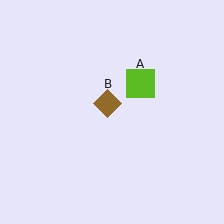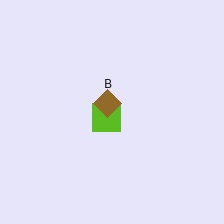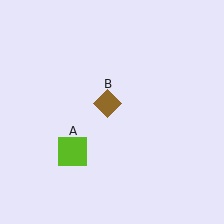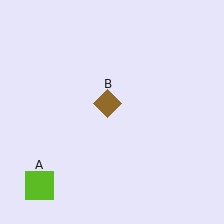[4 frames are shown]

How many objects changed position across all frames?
1 object changed position: lime square (object A).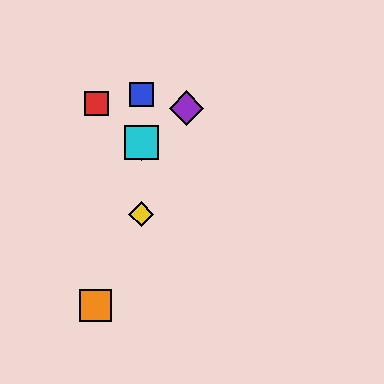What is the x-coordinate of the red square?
The red square is at x≈96.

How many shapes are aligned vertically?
4 shapes (the blue square, the green diamond, the yellow diamond, the cyan square) are aligned vertically.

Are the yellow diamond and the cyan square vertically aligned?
Yes, both are at x≈141.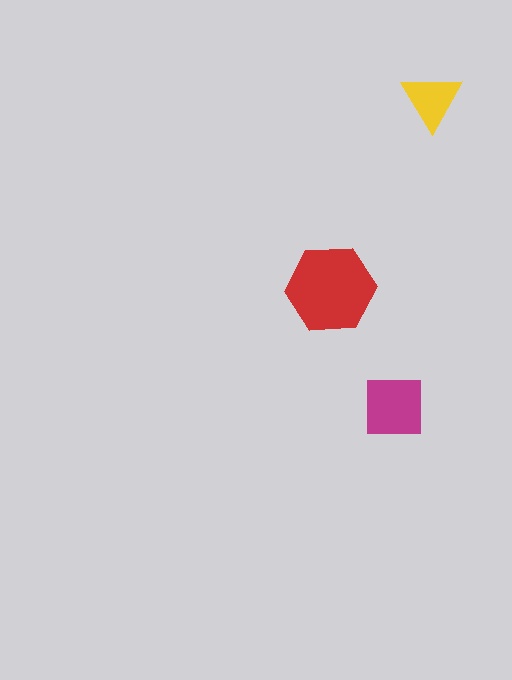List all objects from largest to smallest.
The red hexagon, the magenta square, the yellow triangle.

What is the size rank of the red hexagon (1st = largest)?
1st.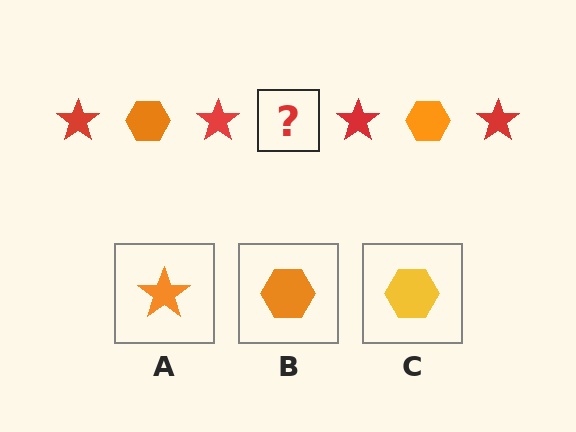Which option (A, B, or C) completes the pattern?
B.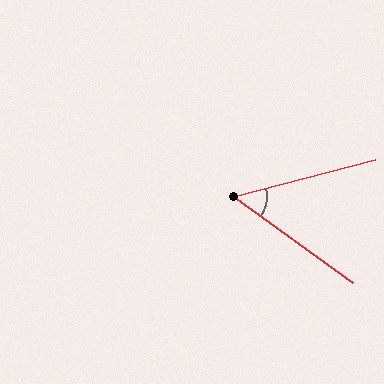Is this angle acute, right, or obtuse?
It is acute.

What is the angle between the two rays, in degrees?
Approximately 50 degrees.